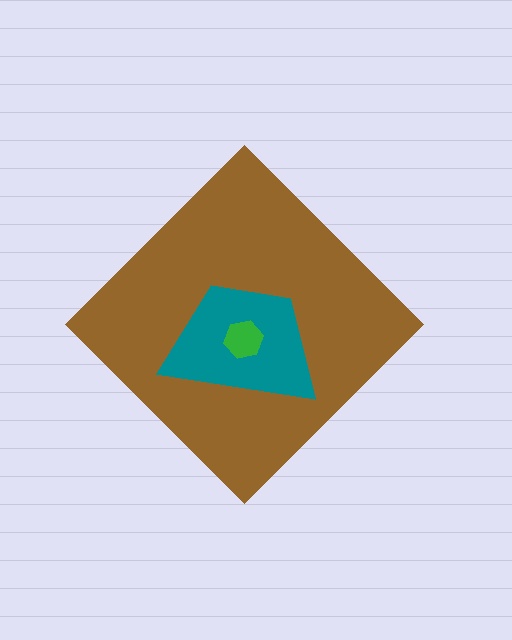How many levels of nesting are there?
3.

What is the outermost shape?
The brown diamond.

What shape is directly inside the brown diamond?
The teal trapezoid.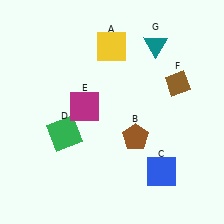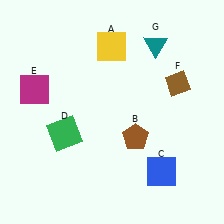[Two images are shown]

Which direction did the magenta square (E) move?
The magenta square (E) moved left.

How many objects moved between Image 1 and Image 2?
1 object moved between the two images.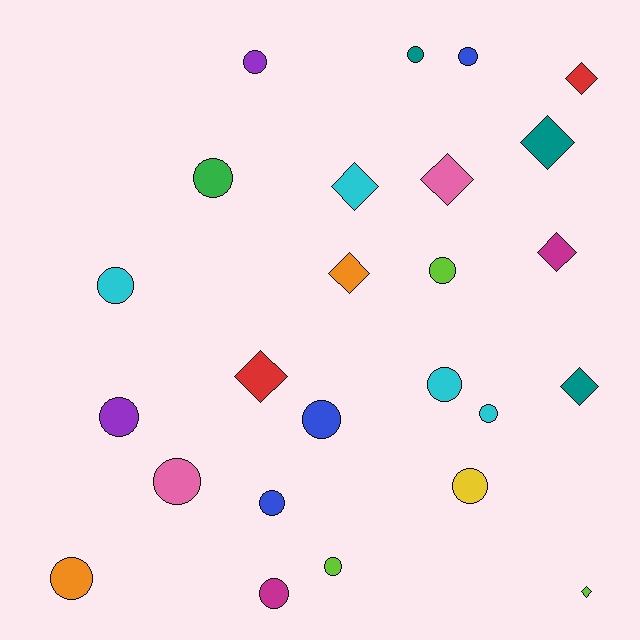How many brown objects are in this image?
There are no brown objects.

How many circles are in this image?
There are 16 circles.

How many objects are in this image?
There are 25 objects.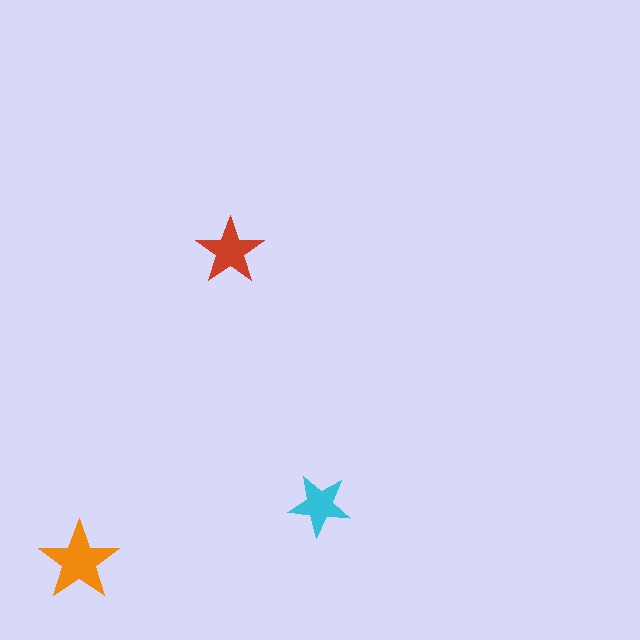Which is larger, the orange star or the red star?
The orange one.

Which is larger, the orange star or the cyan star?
The orange one.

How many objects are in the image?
There are 3 objects in the image.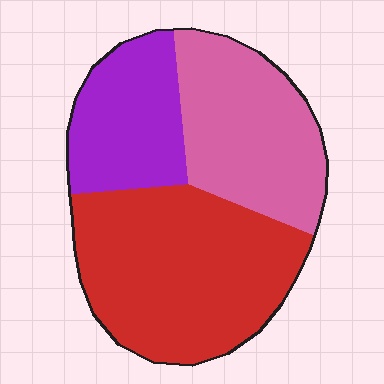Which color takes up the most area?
Red, at roughly 45%.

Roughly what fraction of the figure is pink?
Pink covers 31% of the figure.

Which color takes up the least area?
Purple, at roughly 20%.